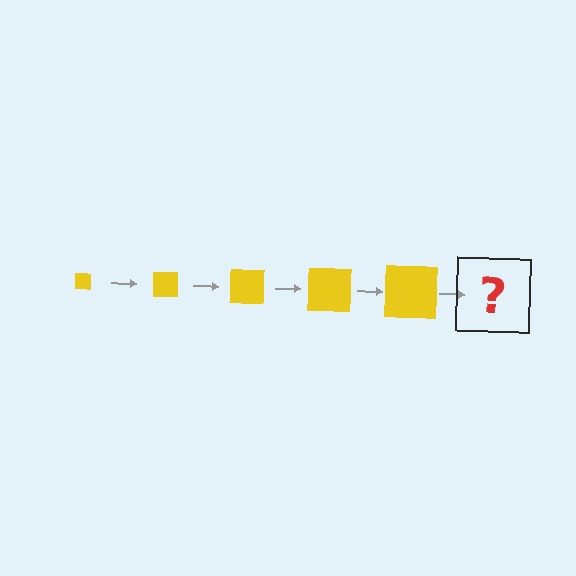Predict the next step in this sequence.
The next step is a yellow square, larger than the previous one.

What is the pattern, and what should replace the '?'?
The pattern is that the square gets progressively larger each step. The '?' should be a yellow square, larger than the previous one.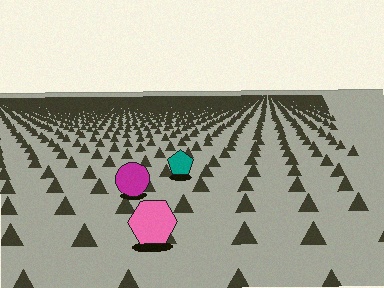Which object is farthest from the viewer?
The teal pentagon is farthest from the viewer. It appears smaller and the ground texture around it is denser.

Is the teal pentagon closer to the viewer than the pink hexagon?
No. The pink hexagon is closer — you can tell from the texture gradient: the ground texture is coarser near it.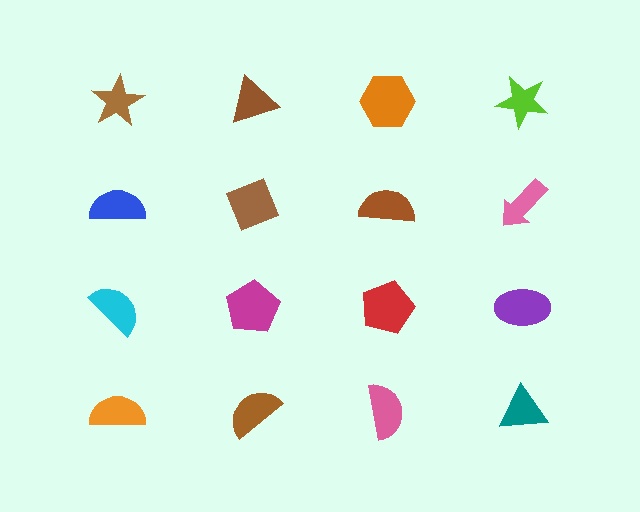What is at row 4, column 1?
An orange semicircle.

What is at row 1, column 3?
An orange hexagon.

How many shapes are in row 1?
4 shapes.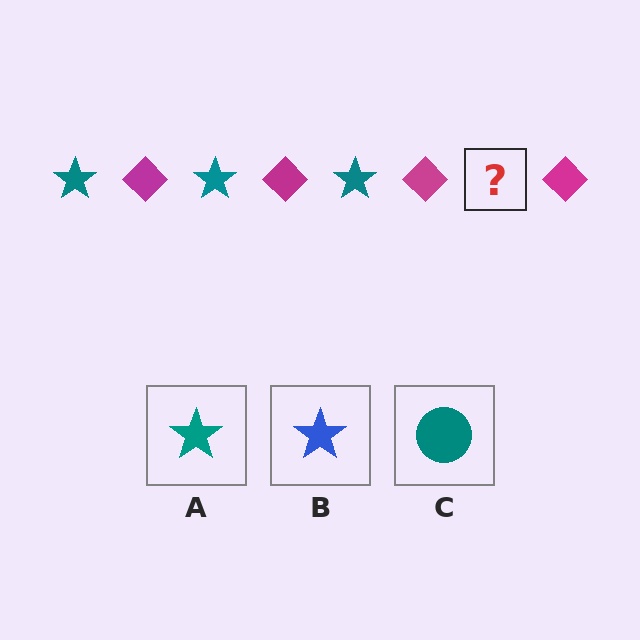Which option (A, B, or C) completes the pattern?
A.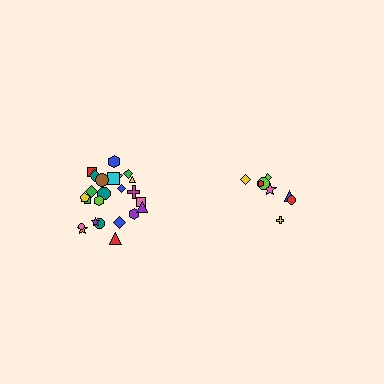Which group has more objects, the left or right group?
The left group.